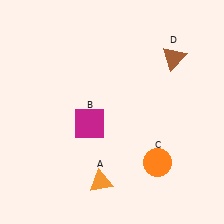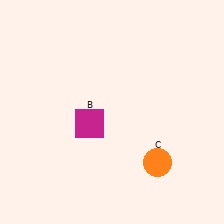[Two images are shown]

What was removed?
The brown triangle (D), the orange triangle (A) were removed in Image 2.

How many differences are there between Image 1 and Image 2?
There are 2 differences between the two images.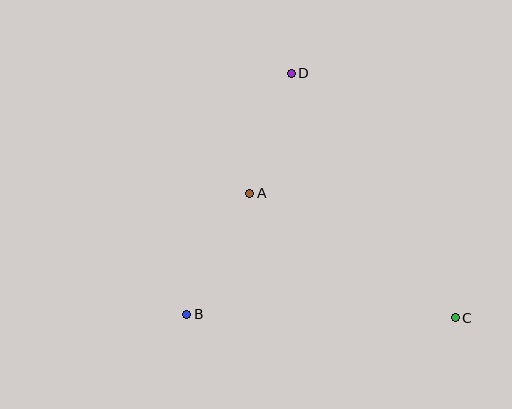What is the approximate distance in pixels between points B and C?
The distance between B and C is approximately 269 pixels.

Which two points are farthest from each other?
Points C and D are farthest from each other.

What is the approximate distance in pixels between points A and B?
The distance between A and B is approximately 136 pixels.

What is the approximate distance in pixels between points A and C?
The distance between A and C is approximately 240 pixels.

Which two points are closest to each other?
Points A and D are closest to each other.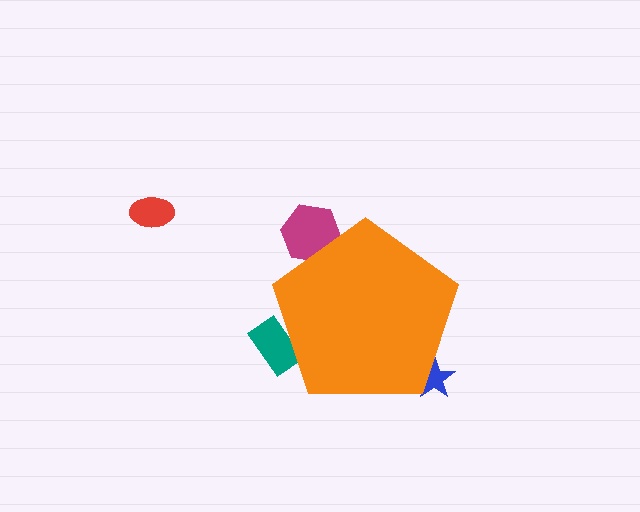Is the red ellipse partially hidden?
No, the red ellipse is fully visible.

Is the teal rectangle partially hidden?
Yes, the teal rectangle is partially hidden behind the orange pentagon.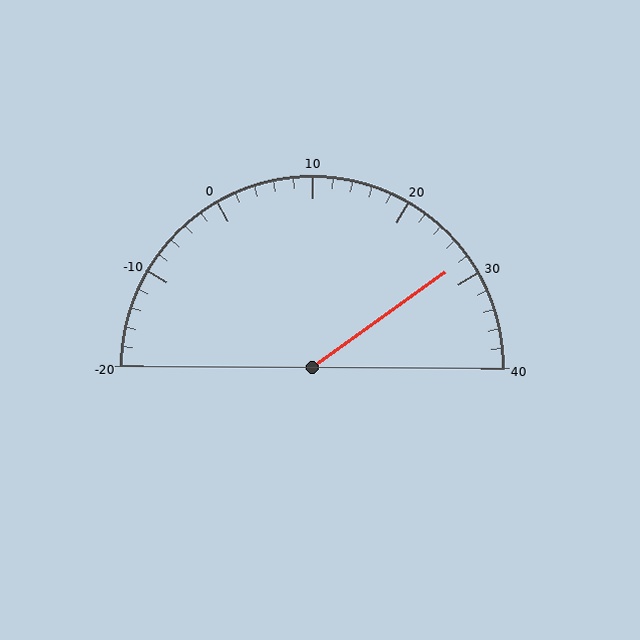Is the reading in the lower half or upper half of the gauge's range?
The reading is in the upper half of the range (-20 to 40).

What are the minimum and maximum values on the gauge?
The gauge ranges from -20 to 40.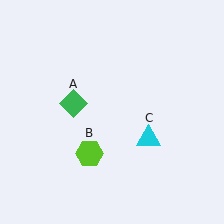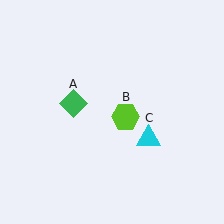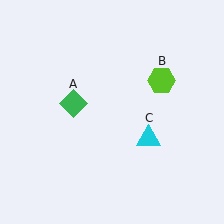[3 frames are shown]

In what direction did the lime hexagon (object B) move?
The lime hexagon (object B) moved up and to the right.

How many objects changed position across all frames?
1 object changed position: lime hexagon (object B).